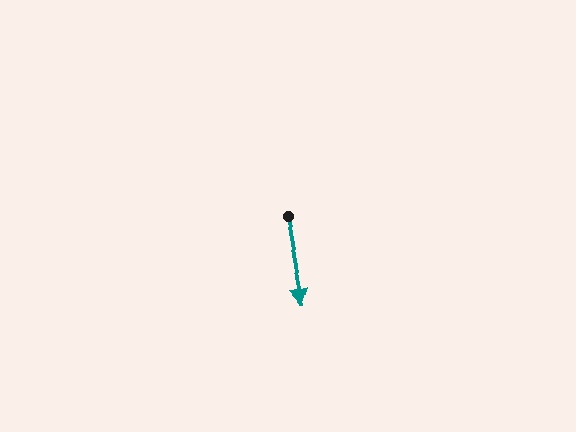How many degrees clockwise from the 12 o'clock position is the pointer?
Approximately 169 degrees.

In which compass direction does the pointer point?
South.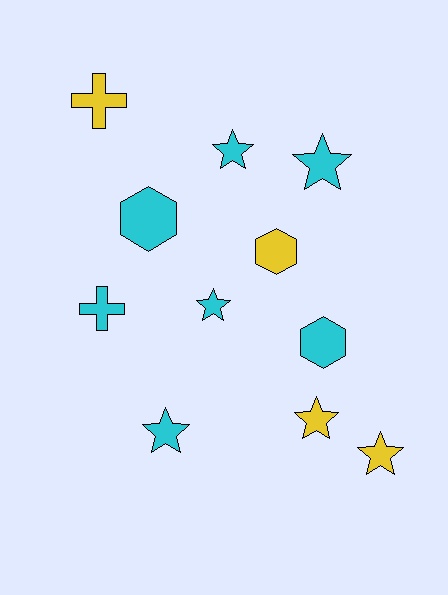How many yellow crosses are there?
There is 1 yellow cross.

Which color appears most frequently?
Cyan, with 7 objects.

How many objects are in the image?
There are 11 objects.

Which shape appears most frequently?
Star, with 6 objects.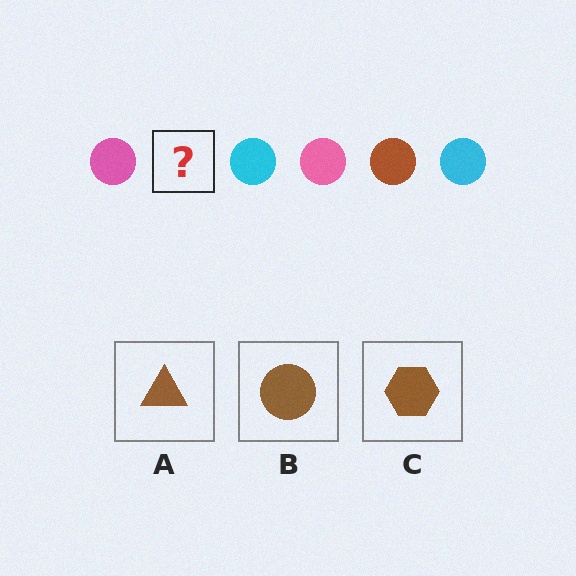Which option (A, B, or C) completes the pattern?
B.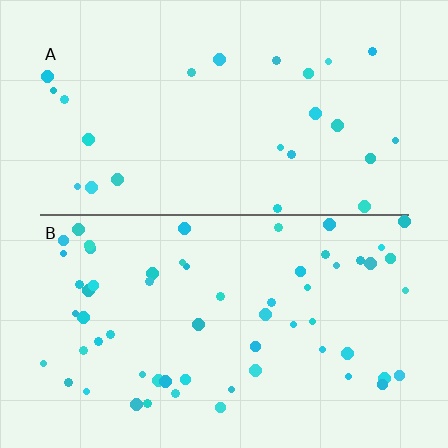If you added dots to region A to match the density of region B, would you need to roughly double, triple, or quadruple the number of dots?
Approximately double.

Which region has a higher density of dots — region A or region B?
B (the bottom).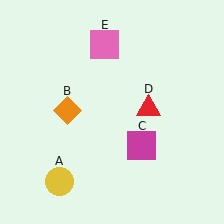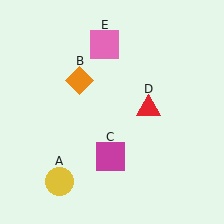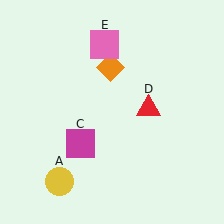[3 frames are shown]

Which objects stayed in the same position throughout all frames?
Yellow circle (object A) and red triangle (object D) and pink square (object E) remained stationary.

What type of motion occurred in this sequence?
The orange diamond (object B), magenta square (object C) rotated clockwise around the center of the scene.